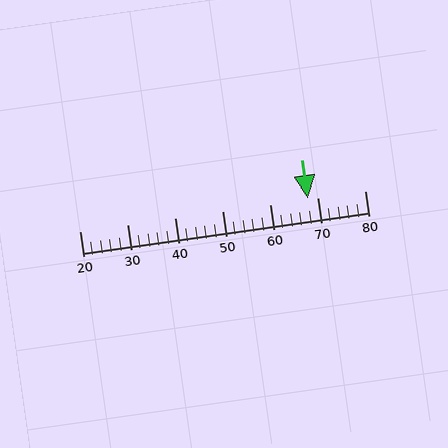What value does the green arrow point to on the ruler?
The green arrow points to approximately 68.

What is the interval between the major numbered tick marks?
The major tick marks are spaced 10 units apart.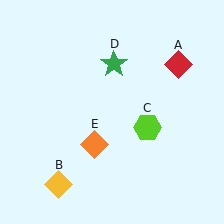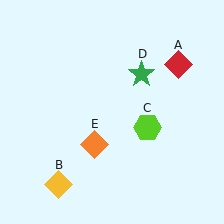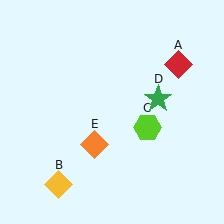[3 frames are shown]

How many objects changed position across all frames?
1 object changed position: green star (object D).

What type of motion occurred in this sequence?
The green star (object D) rotated clockwise around the center of the scene.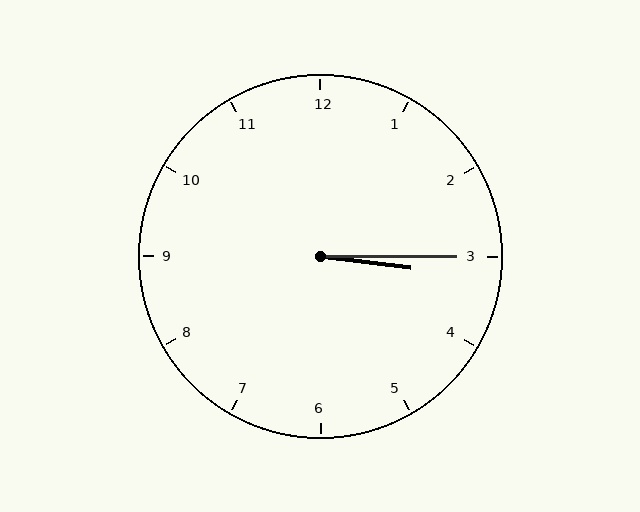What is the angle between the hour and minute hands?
Approximately 8 degrees.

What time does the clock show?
3:15.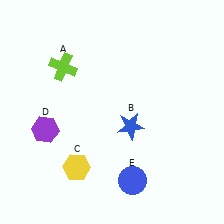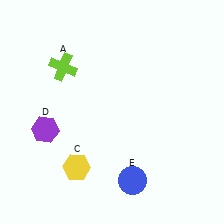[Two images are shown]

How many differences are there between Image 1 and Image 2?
There is 1 difference between the two images.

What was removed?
The blue star (B) was removed in Image 2.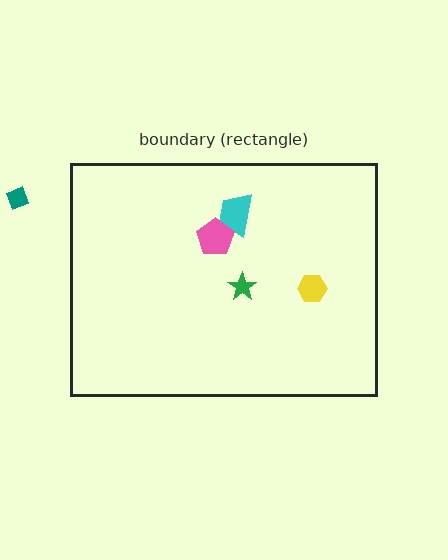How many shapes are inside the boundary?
4 inside, 1 outside.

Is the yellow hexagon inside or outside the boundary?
Inside.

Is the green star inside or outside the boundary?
Inside.